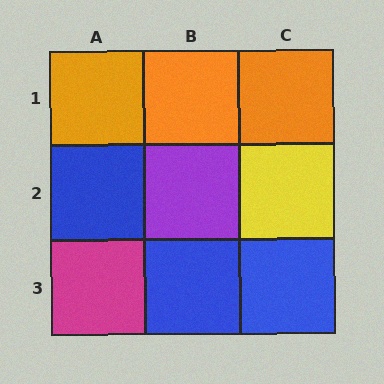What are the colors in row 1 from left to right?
Orange, orange, orange.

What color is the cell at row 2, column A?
Blue.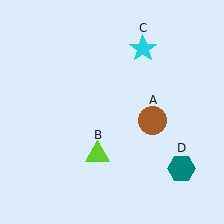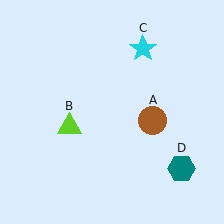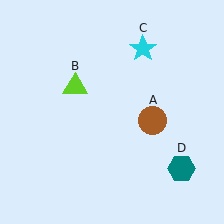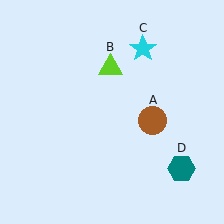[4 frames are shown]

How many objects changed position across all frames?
1 object changed position: lime triangle (object B).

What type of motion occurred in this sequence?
The lime triangle (object B) rotated clockwise around the center of the scene.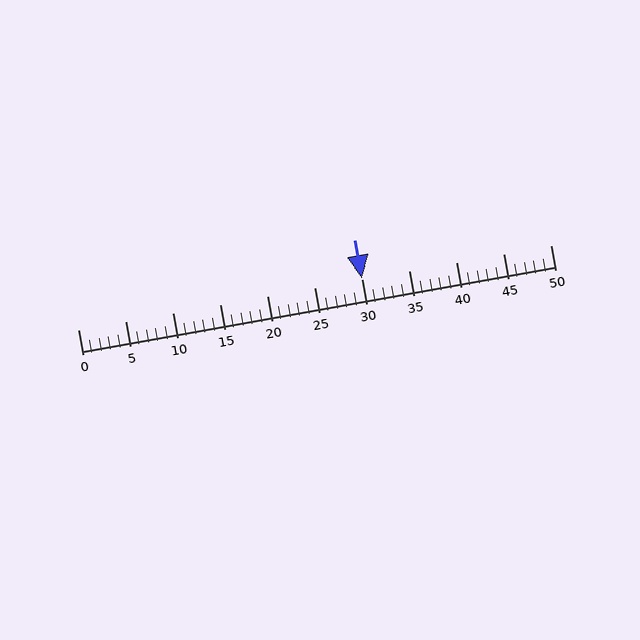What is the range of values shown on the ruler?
The ruler shows values from 0 to 50.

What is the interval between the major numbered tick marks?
The major tick marks are spaced 5 units apart.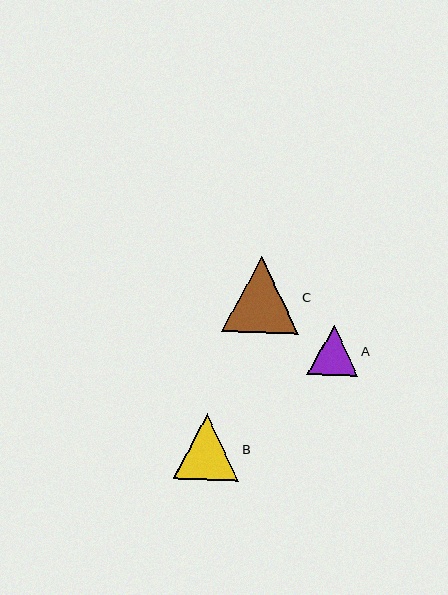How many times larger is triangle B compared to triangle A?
Triangle B is approximately 1.3 times the size of triangle A.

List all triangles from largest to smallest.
From largest to smallest: C, B, A.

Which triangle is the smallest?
Triangle A is the smallest with a size of approximately 50 pixels.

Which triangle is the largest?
Triangle C is the largest with a size of approximately 77 pixels.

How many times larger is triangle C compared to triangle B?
Triangle C is approximately 1.2 times the size of triangle B.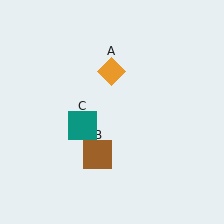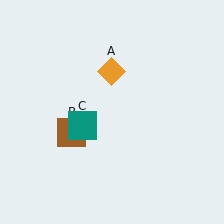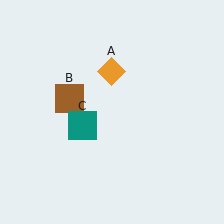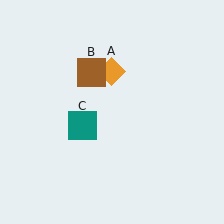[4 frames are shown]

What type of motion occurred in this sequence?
The brown square (object B) rotated clockwise around the center of the scene.